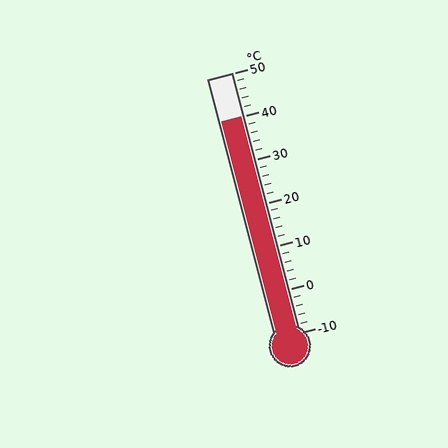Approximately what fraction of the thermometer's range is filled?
The thermometer is filled to approximately 85% of its range.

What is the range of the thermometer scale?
The thermometer scale ranges from -10°C to 50°C.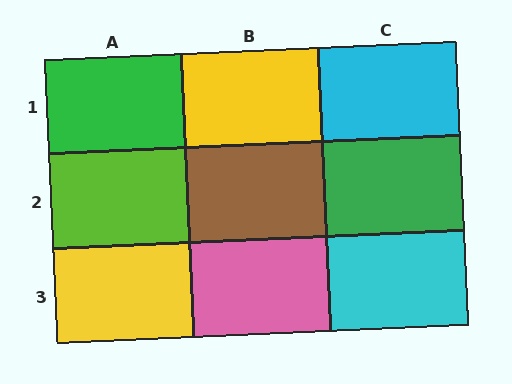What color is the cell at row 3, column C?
Cyan.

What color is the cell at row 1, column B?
Yellow.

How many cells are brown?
1 cell is brown.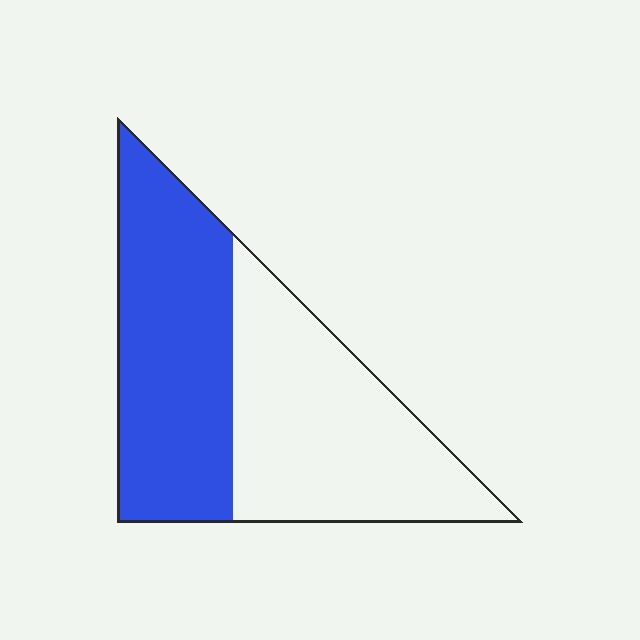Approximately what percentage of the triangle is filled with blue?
Approximately 50%.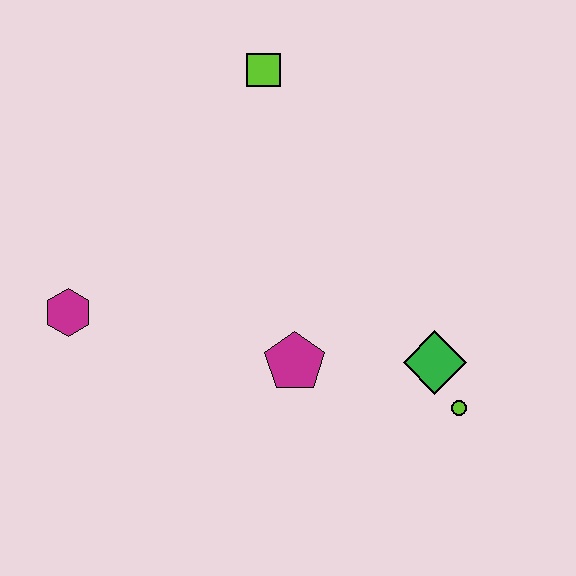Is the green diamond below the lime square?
Yes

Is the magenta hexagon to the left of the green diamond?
Yes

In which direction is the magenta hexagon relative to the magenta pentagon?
The magenta hexagon is to the left of the magenta pentagon.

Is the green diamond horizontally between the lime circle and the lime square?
Yes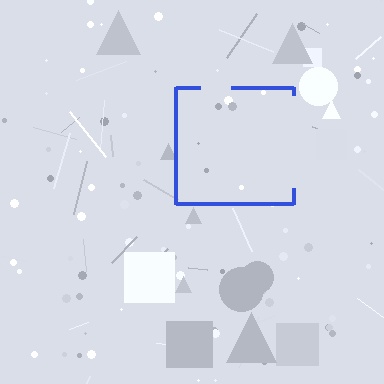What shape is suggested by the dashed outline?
The dashed outline suggests a square.